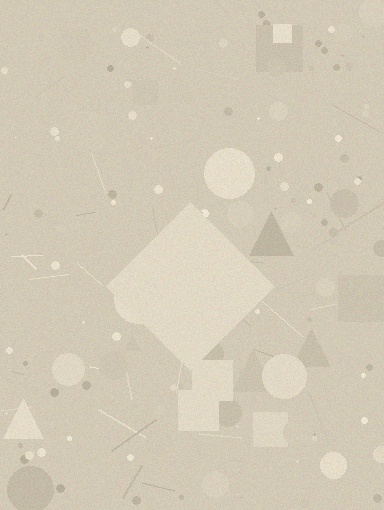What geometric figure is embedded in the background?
A diamond is embedded in the background.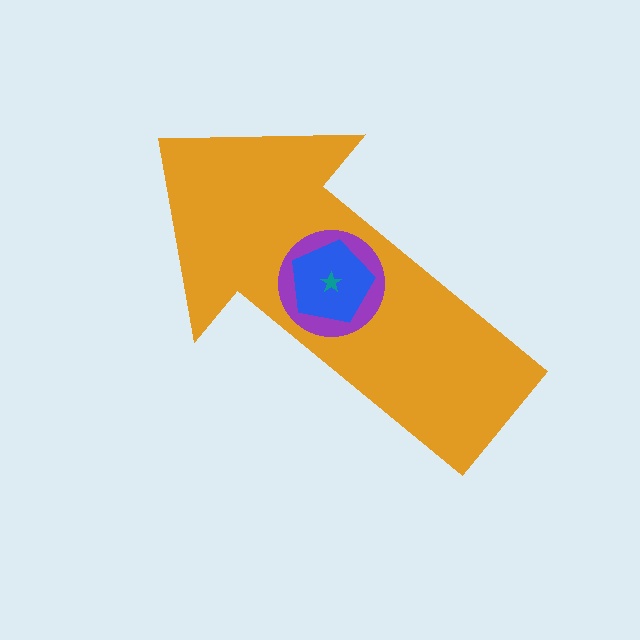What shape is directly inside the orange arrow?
The purple circle.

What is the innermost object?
The teal star.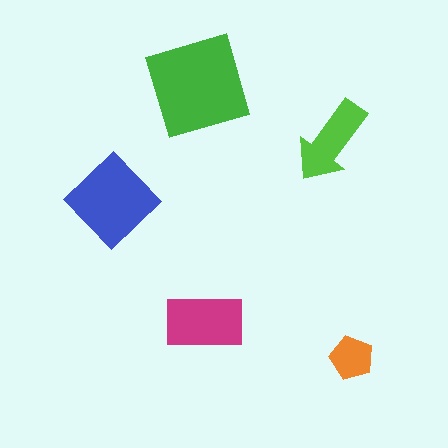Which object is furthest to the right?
The orange pentagon is rightmost.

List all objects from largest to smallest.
The green diamond, the blue diamond, the magenta rectangle, the lime arrow, the orange pentagon.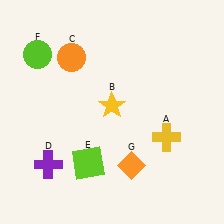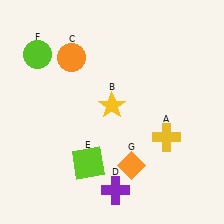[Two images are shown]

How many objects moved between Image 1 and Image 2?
1 object moved between the two images.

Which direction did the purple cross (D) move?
The purple cross (D) moved right.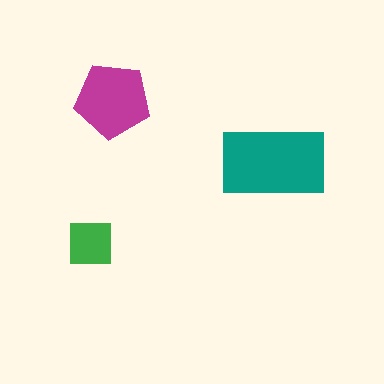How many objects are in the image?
There are 3 objects in the image.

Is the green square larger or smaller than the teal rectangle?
Smaller.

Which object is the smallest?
The green square.